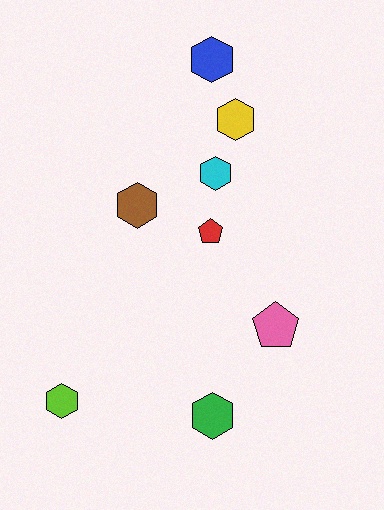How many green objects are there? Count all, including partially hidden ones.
There is 1 green object.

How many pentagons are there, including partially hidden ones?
There are 2 pentagons.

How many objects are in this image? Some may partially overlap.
There are 8 objects.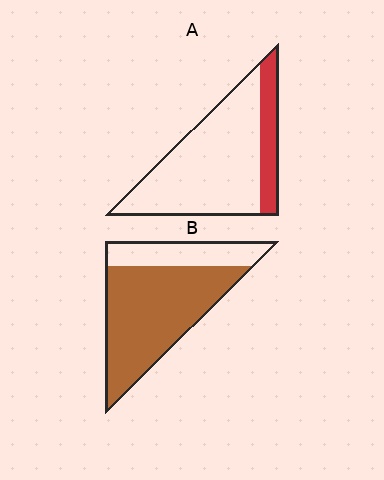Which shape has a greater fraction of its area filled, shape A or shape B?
Shape B.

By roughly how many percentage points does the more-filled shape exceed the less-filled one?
By roughly 55 percentage points (B over A).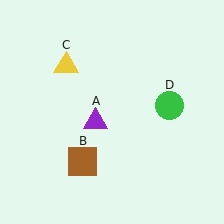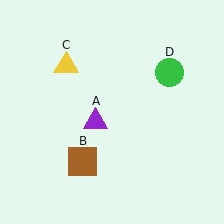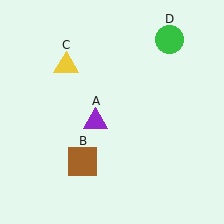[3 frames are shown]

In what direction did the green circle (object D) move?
The green circle (object D) moved up.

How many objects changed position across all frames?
1 object changed position: green circle (object D).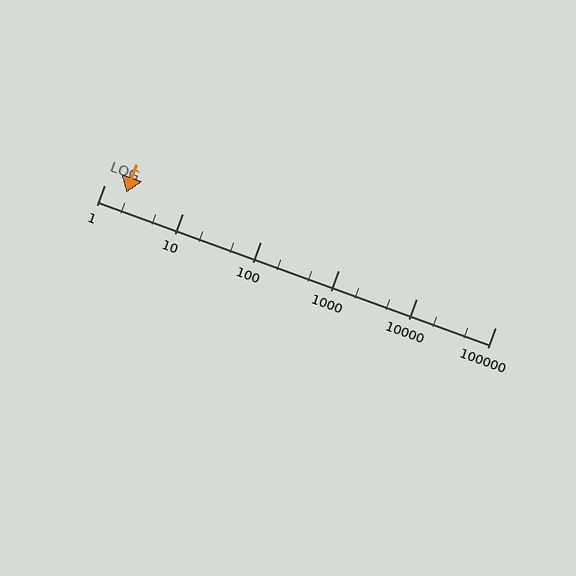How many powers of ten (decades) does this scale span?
The scale spans 5 decades, from 1 to 100000.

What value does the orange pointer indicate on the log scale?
The pointer indicates approximately 1.9.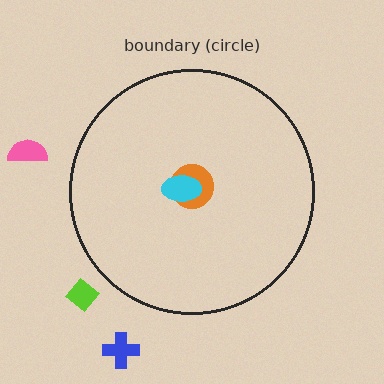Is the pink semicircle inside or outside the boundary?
Outside.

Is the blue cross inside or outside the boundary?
Outside.